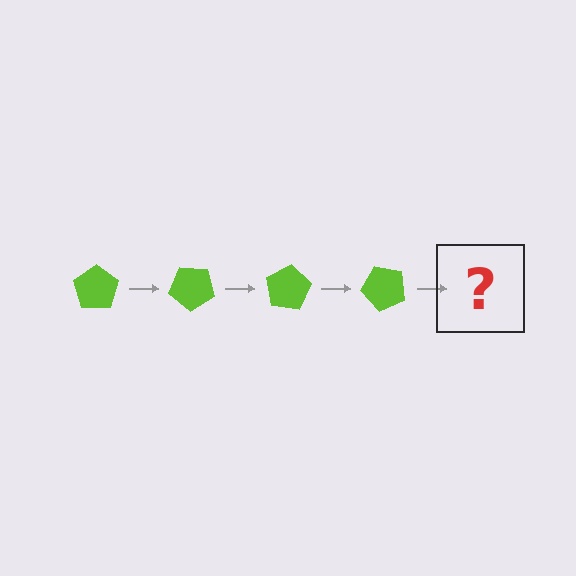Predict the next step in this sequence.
The next step is a lime pentagon rotated 160 degrees.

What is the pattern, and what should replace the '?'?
The pattern is that the pentagon rotates 40 degrees each step. The '?' should be a lime pentagon rotated 160 degrees.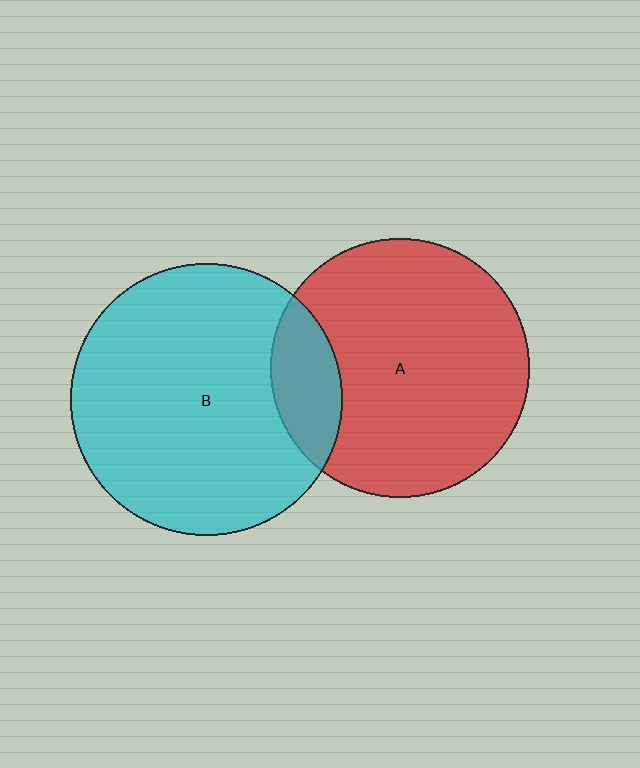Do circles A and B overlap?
Yes.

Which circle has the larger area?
Circle B (cyan).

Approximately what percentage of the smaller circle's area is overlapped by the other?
Approximately 15%.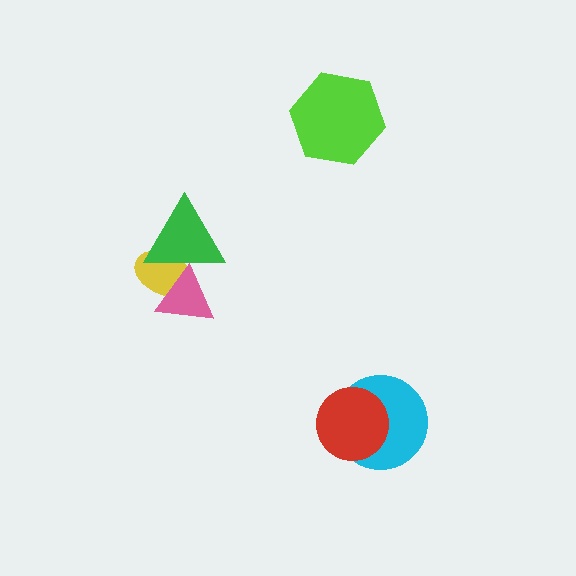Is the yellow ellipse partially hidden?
Yes, it is partially covered by another shape.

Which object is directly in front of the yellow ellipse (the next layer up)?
The green triangle is directly in front of the yellow ellipse.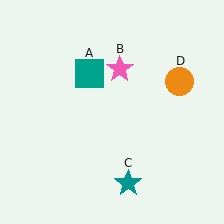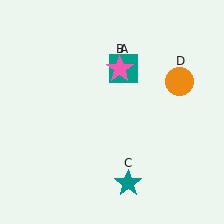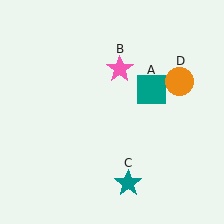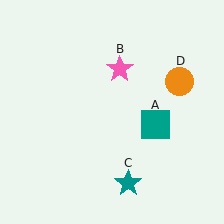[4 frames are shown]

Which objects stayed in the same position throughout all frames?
Pink star (object B) and teal star (object C) and orange circle (object D) remained stationary.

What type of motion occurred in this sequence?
The teal square (object A) rotated clockwise around the center of the scene.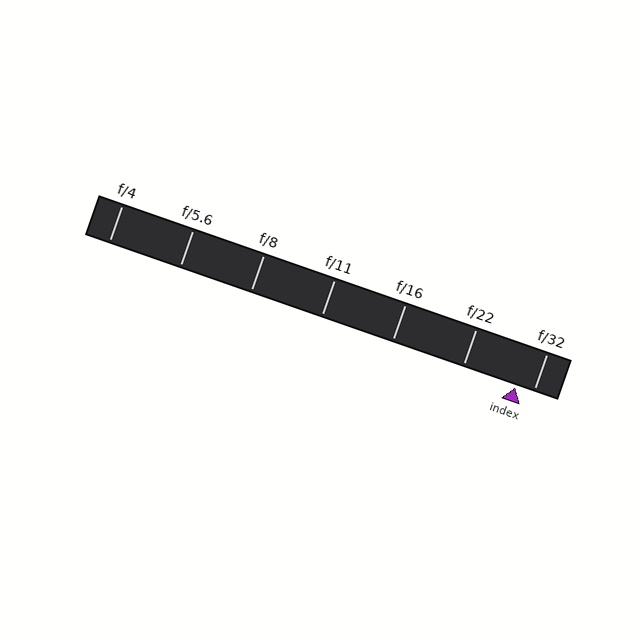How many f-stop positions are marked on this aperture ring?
There are 7 f-stop positions marked.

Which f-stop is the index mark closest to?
The index mark is closest to f/32.